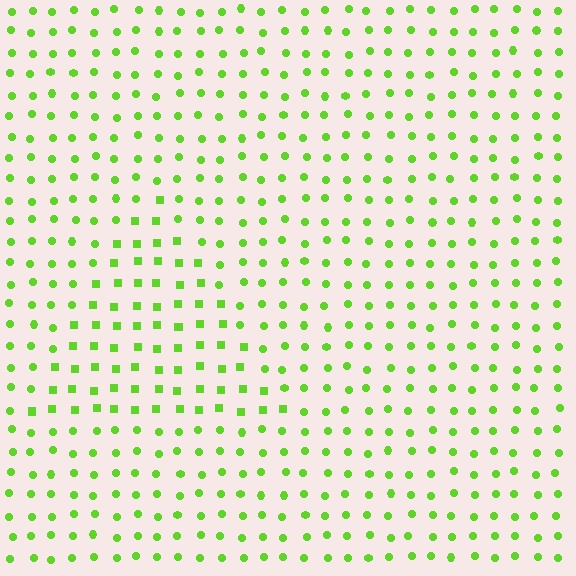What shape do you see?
I see a triangle.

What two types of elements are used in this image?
The image uses squares inside the triangle region and circles outside it.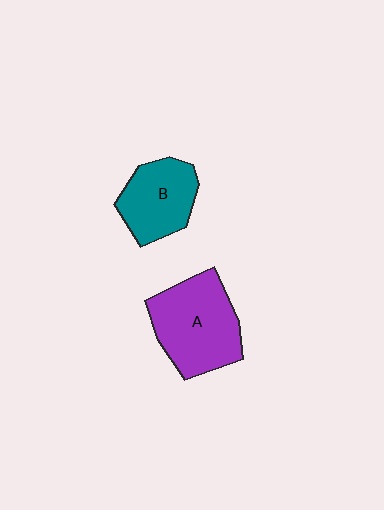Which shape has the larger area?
Shape A (purple).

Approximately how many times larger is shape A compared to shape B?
Approximately 1.4 times.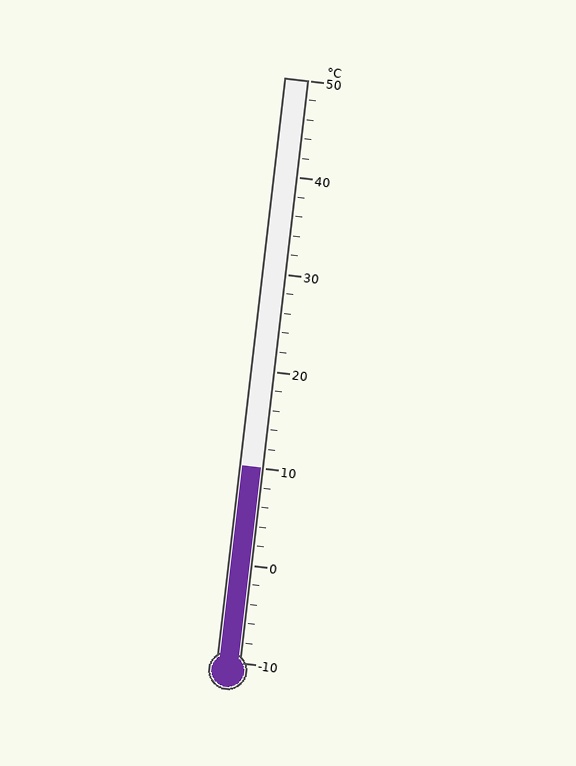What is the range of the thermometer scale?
The thermometer scale ranges from -10°C to 50°C.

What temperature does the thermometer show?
The thermometer shows approximately 10°C.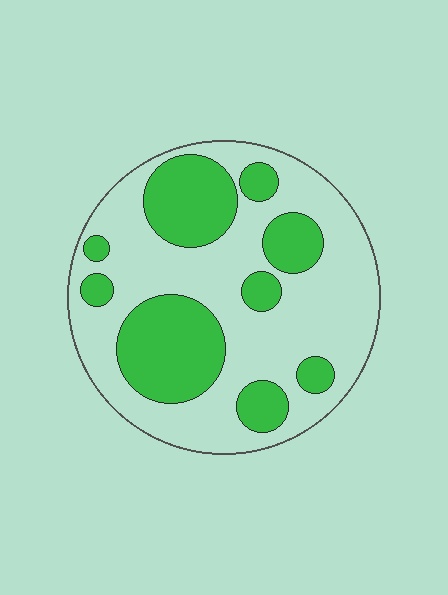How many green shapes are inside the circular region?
9.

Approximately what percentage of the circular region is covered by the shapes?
Approximately 35%.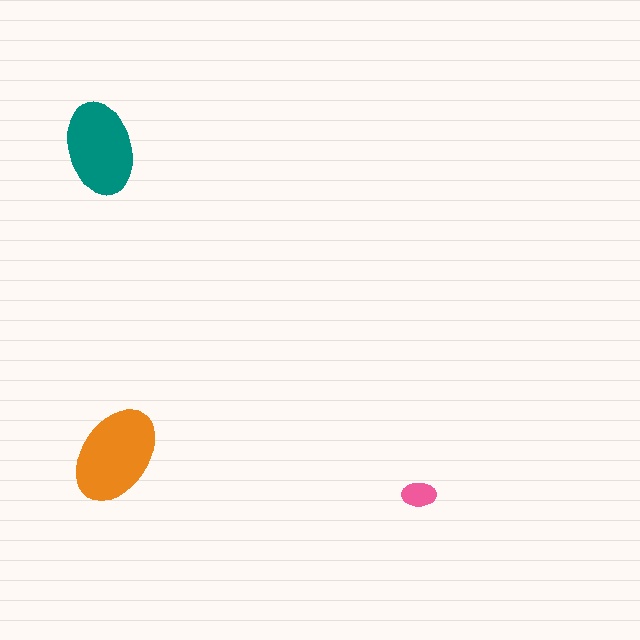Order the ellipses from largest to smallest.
the orange one, the teal one, the pink one.